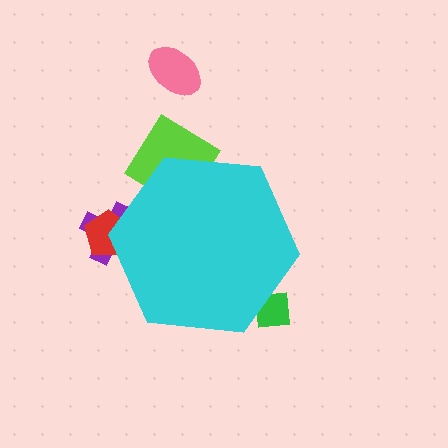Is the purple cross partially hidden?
Yes, the purple cross is partially hidden behind the cyan hexagon.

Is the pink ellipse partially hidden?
No, the pink ellipse is fully visible.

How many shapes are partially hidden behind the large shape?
4 shapes are partially hidden.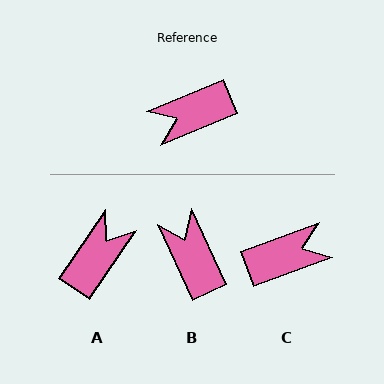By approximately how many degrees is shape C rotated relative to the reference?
Approximately 177 degrees counter-clockwise.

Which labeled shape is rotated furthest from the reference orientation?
C, about 177 degrees away.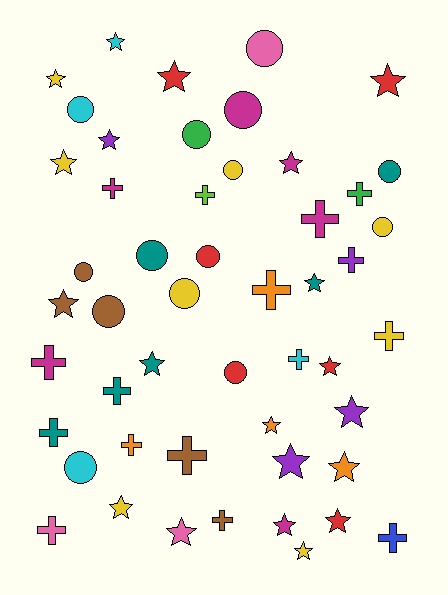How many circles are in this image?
There are 14 circles.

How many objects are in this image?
There are 50 objects.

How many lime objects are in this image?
There is 1 lime object.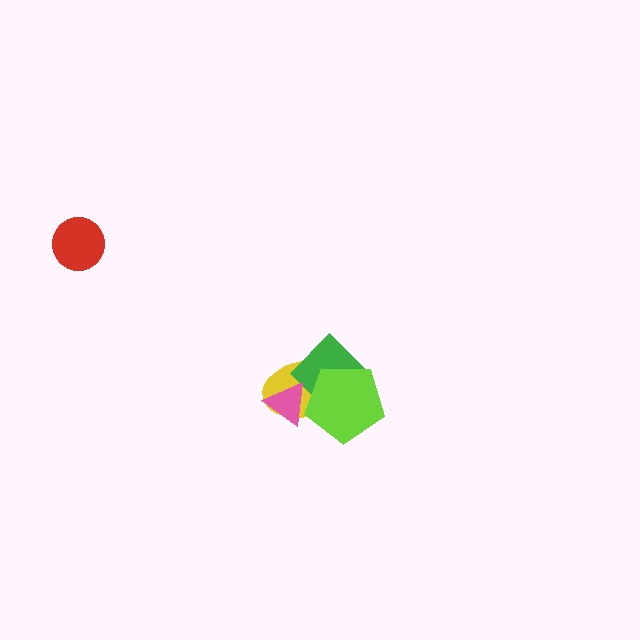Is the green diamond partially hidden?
Yes, it is partially covered by another shape.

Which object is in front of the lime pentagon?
The pink triangle is in front of the lime pentagon.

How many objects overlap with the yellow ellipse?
3 objects overlap with the yellow ellipse.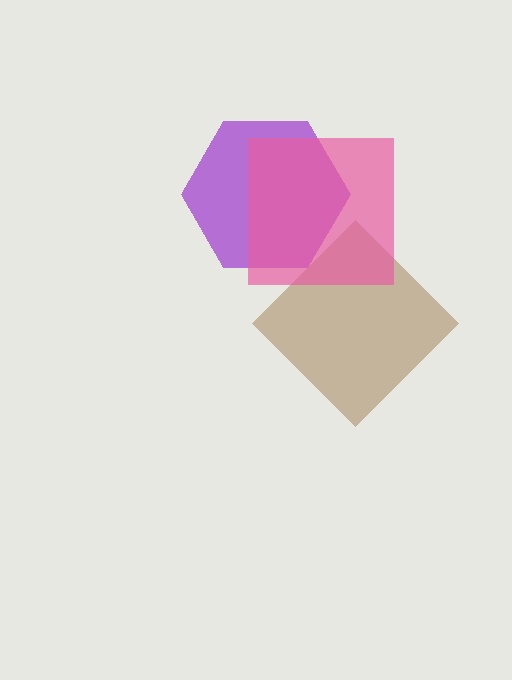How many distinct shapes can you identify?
There are 3 distinct shapes: a purple hexagon, a brown diamond, a pink square.